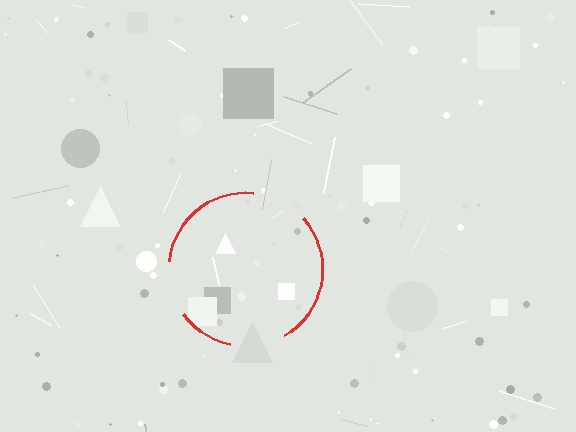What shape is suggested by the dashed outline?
The dashed outline suggests a circle.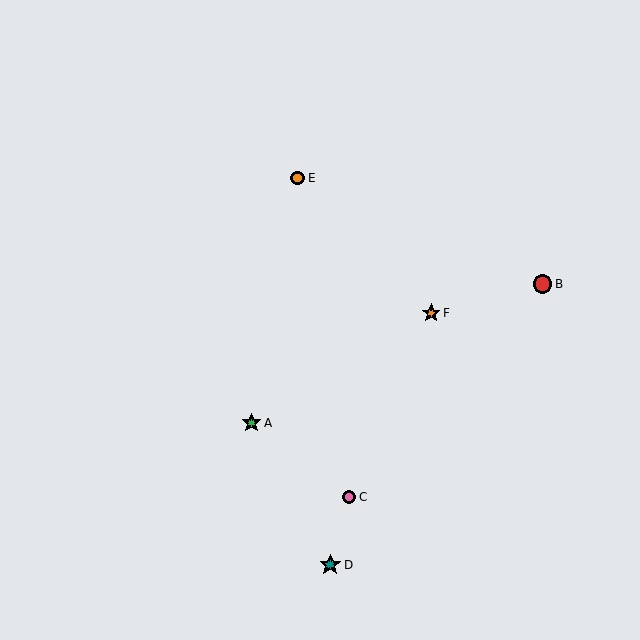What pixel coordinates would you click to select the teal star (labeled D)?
Click at (330, 565) to select the teal star D.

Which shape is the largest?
The teal star (labeled D) is the largest.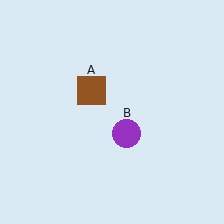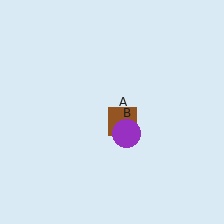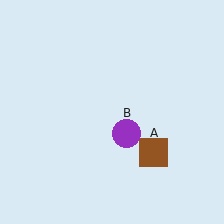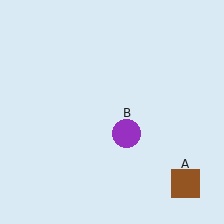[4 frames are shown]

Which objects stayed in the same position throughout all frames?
Purple circle (object B) remained stationary.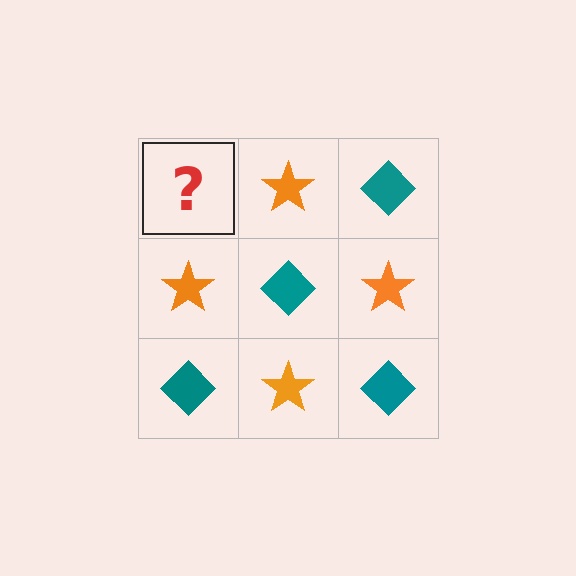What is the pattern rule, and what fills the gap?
The rule is that it alternates teal diamond and orange star in a checkerboard pattern. The gap should be filled with a teal diamond.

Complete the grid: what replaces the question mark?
The question mark should be replaced with a teal diamond.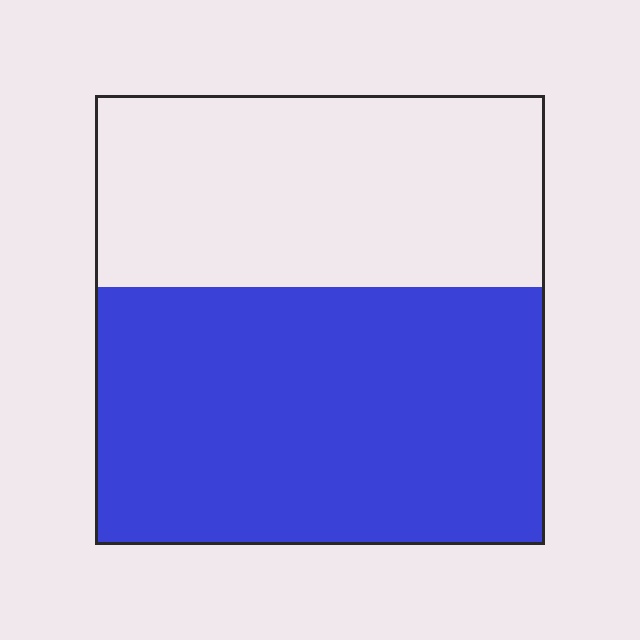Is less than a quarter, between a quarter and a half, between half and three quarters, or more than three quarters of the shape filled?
Between half and three quarters.